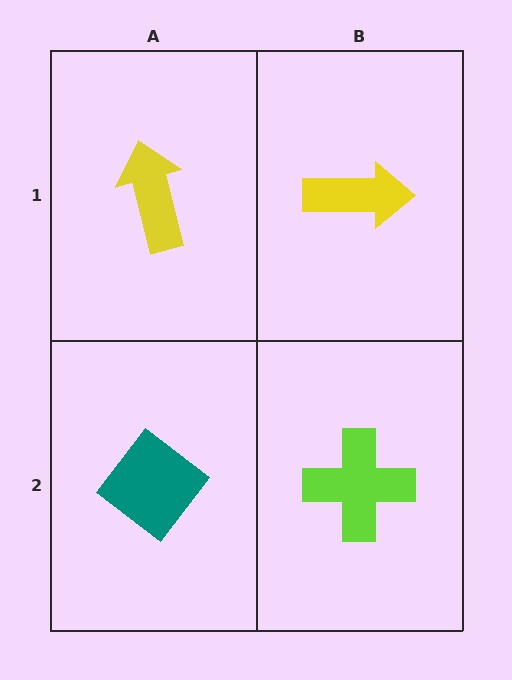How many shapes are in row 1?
2 shapes.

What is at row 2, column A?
A teal diamond.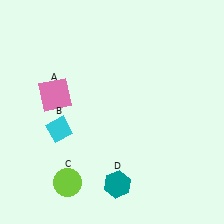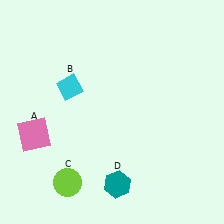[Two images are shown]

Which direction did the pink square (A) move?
The pink square (A) moved down.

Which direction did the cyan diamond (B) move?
The cyan diamond (B) moved up.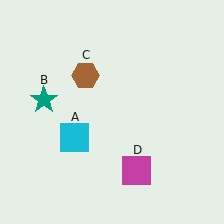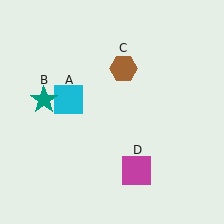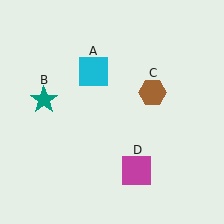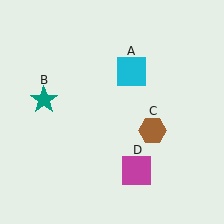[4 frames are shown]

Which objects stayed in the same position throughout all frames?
Teal star (object B) and magenta square (object D) remained stationary.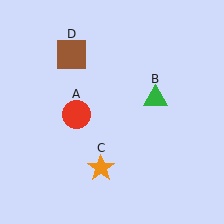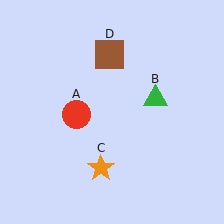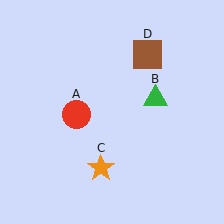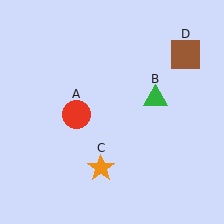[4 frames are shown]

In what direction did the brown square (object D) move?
The brown square (object D) moved right.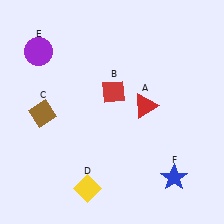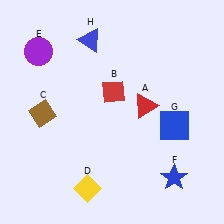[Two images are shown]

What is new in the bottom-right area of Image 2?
A blue square (G) was added in the bottom-right area of Image 2.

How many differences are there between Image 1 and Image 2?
There are 2 differences between the two images.